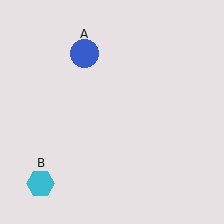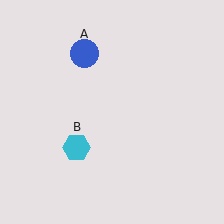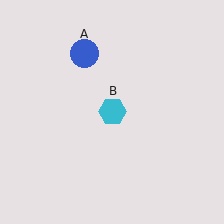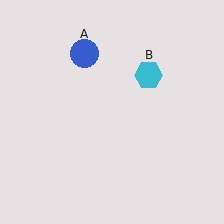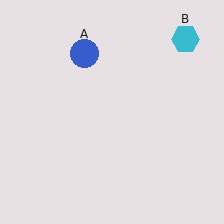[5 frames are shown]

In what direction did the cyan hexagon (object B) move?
The cyan hexagon (object B) moved up and to the right.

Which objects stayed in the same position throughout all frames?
Blue circle (object A) remained stationary.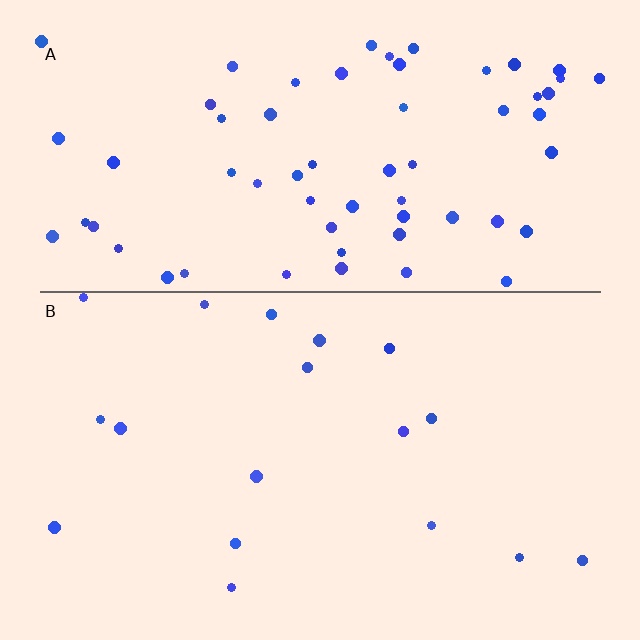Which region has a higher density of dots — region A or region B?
A (the top).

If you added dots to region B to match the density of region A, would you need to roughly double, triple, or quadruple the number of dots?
Approximately quadruple.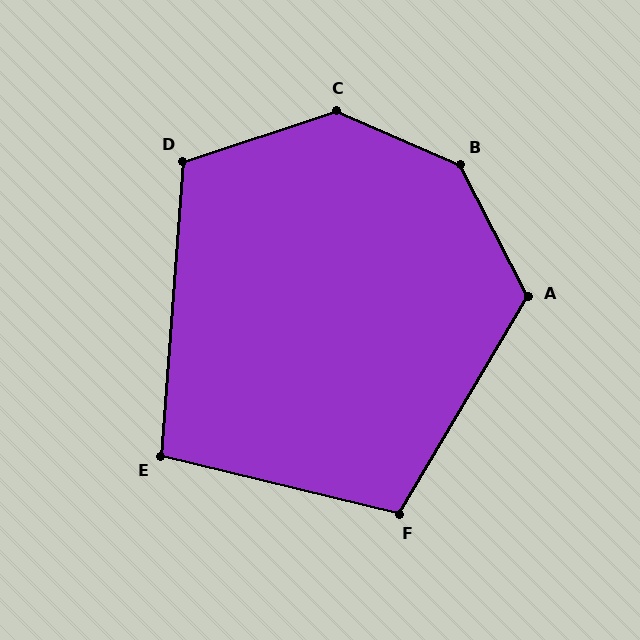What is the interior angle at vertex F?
Approximately 107 degrees (obtuse).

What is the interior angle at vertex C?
Approximately 138 degrees (obtuse).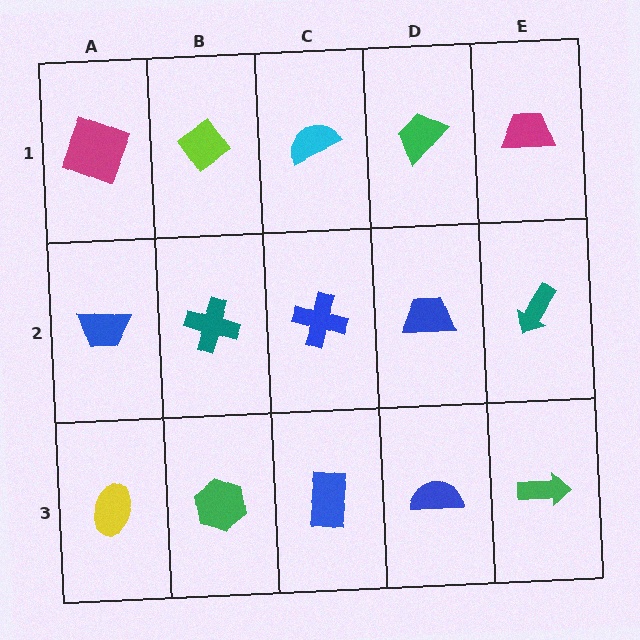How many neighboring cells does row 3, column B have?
3.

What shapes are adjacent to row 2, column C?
A cyan semicircle (row 1, column C), a blue rectangle (row 3, column C), a teal cross (row 2, column B), a blue trapezoid (row 2, column D).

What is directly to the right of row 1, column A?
A lime diamond.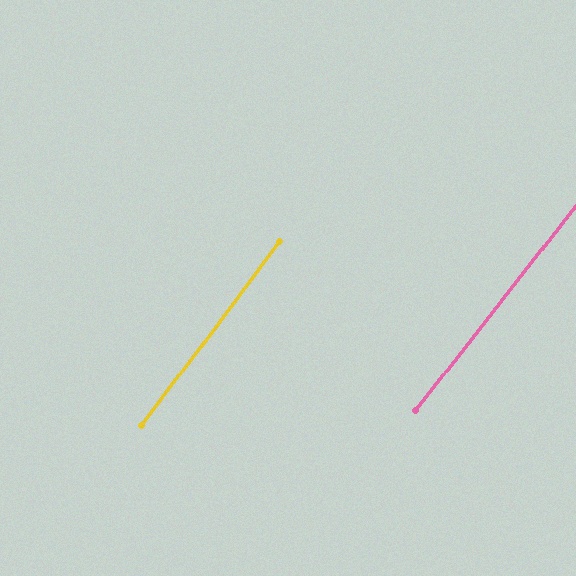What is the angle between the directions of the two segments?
Approximately 1 degree.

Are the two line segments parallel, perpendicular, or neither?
Parallel — their directions differ by only 1.3°.